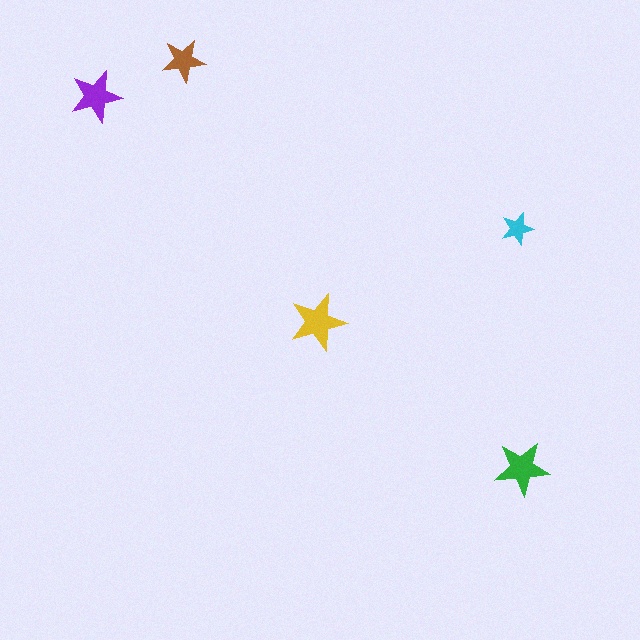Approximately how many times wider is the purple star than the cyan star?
About 1.5 times wider.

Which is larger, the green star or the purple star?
The green one.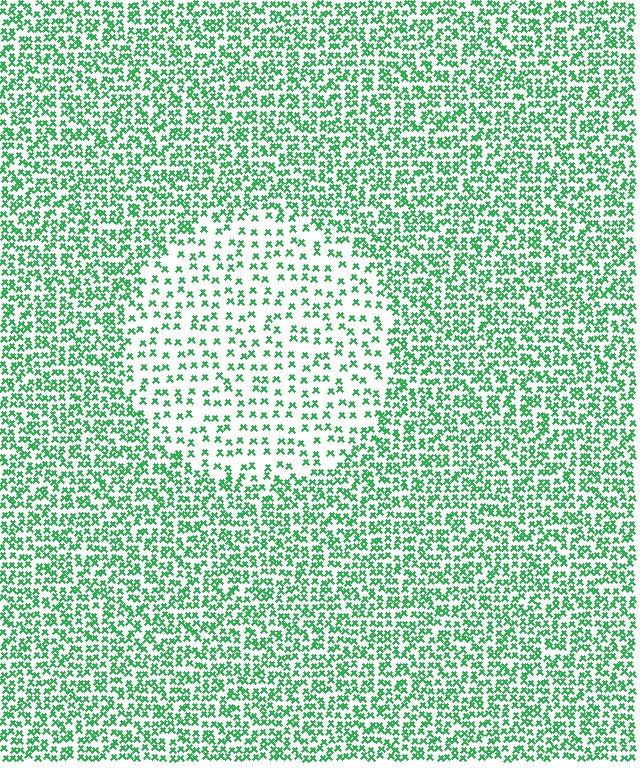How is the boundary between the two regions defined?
The boundary is defined by a change in element density (approximately 2.2x ratio). All elements are the same color, size, and shape.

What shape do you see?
I see a circle.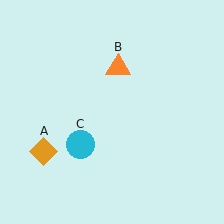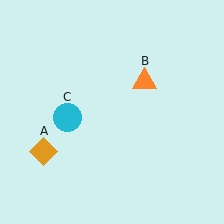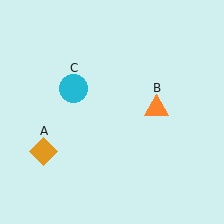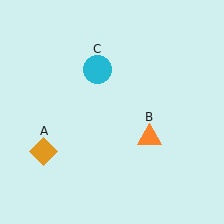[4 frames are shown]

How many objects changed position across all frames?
2 objects changed position: orange triangle (object B), cyan circle (object C).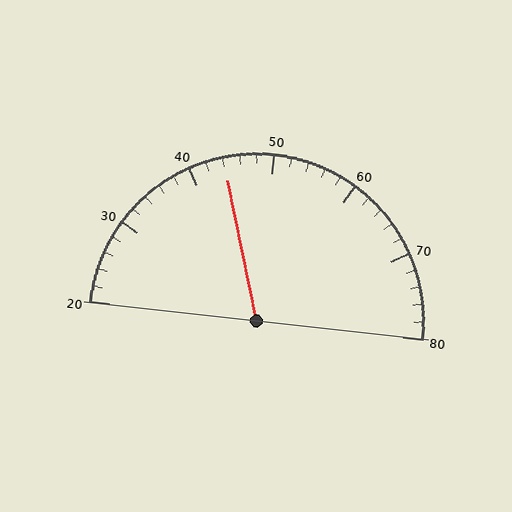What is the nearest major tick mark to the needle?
The nearest major tick mark is 40.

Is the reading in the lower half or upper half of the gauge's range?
The reading is in the lower half of the range (20 to 80).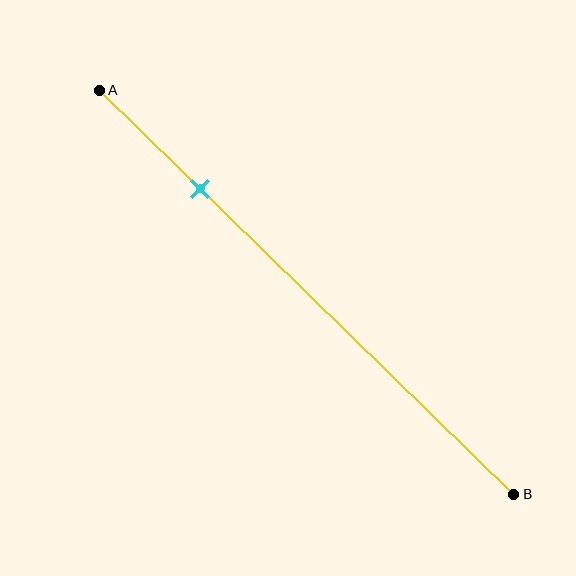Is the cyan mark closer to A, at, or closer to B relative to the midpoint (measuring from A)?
The cyan mark is closer to point A than the midpoint of segment AB.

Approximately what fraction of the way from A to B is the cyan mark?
The cyan mark is approximately 25% of the way from A to B.